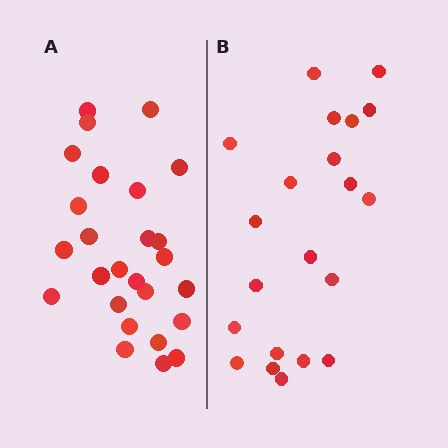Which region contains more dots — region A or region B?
Region A (the left region) has more dots.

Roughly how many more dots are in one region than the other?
Region A has about 5 more dots than region B.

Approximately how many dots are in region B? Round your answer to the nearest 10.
About 20 dots. (The exact count is 21, which rounds to 20.)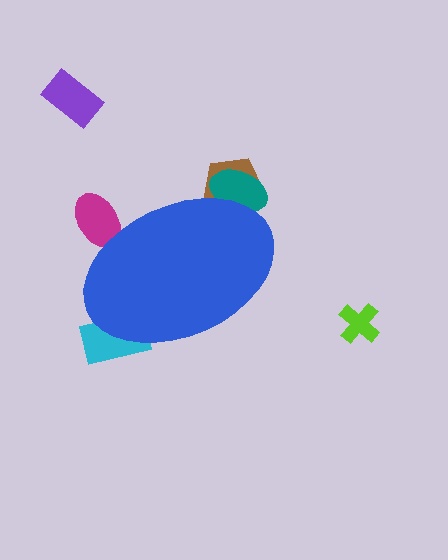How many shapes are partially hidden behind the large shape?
4 shapes are partially hidden.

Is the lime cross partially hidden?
No, the lime cross is fully visible.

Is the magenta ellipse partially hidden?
Yes, the magenta ellipse is partially hidden behind the blue ellipse.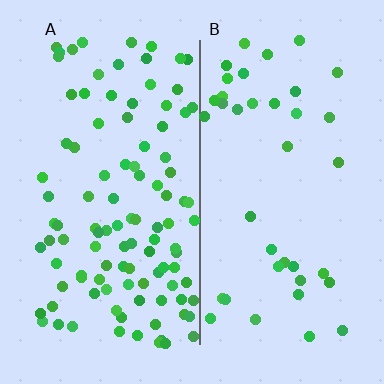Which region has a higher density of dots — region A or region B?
A (the left).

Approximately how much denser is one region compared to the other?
Approximately 2.6× — region A over region B.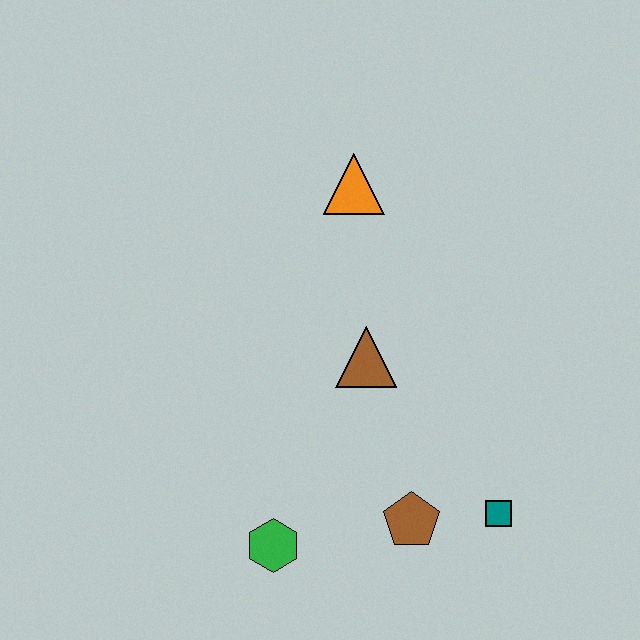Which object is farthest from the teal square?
The orange triangle is farthest from the teal square.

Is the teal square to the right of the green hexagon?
Yes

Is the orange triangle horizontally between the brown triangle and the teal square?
No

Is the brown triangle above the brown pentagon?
Yes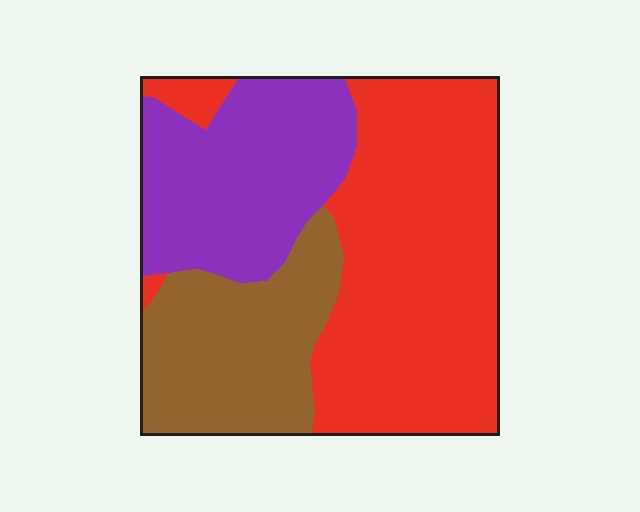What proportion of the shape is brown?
Brown covers about 25% of the shape.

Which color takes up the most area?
Red, at roughly 50%.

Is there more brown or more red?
Red.